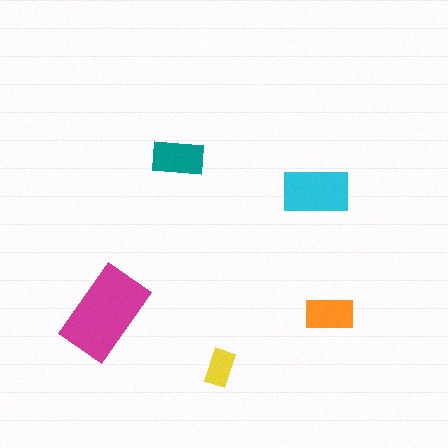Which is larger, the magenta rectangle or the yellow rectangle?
The magenta one.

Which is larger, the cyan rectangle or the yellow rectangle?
The cyan one.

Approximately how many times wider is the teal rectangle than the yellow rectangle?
About 1.5 times wider.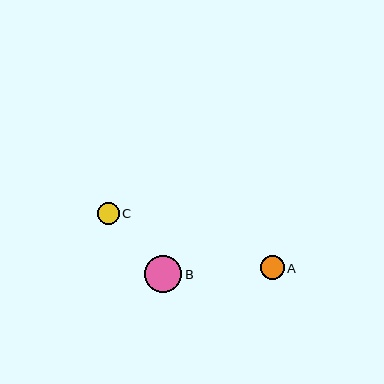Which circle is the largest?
Circle B is the largest with a size of approximately 37 pixels.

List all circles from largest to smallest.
From largest to smallest: B, A, C.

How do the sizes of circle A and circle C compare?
Circle A and circle C are approximately the same size.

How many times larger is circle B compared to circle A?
Circle B is approximately 1.5 times the size of circle A.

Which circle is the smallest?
Circle C is the smallest with a size of approximately 22 pixels.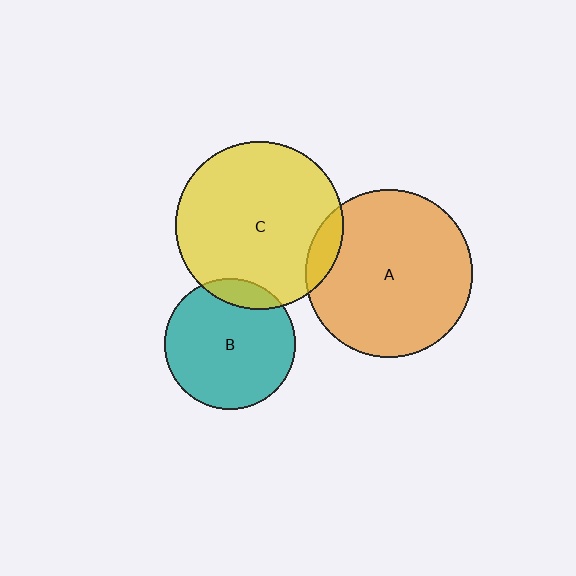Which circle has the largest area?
Circle C (yellow).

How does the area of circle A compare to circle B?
Approximately 1.6 times.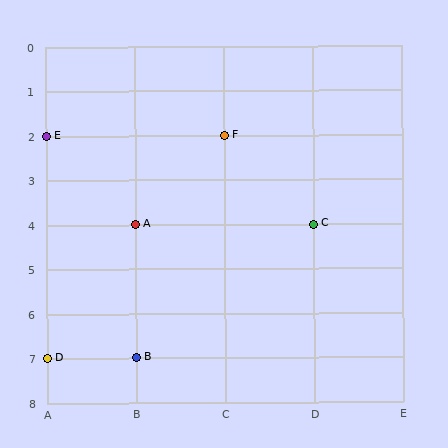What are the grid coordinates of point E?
Point E is at grid coordinates (A, 2).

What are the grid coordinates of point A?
Point A is at grid coordinates (B, 4).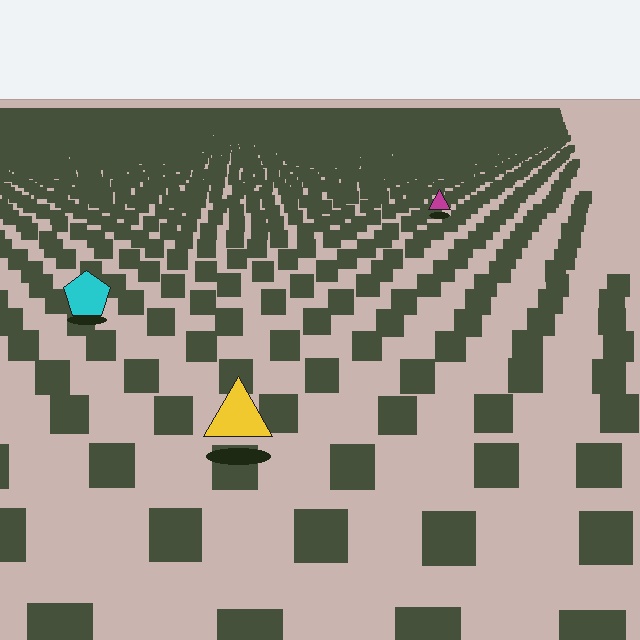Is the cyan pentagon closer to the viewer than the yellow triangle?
No. The yellow triangle is closer — you can tell from the texture gradient: the ground texture is coarser near it.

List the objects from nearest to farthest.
From nearest to farthest: the yellow triangle, the cyan pentagon, the magenta triangle.